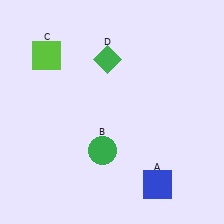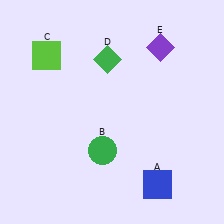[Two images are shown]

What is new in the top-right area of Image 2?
A purple diamond (E) was added in the top-right area of Image 2.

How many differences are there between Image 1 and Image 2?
There is 1 difference between the two images.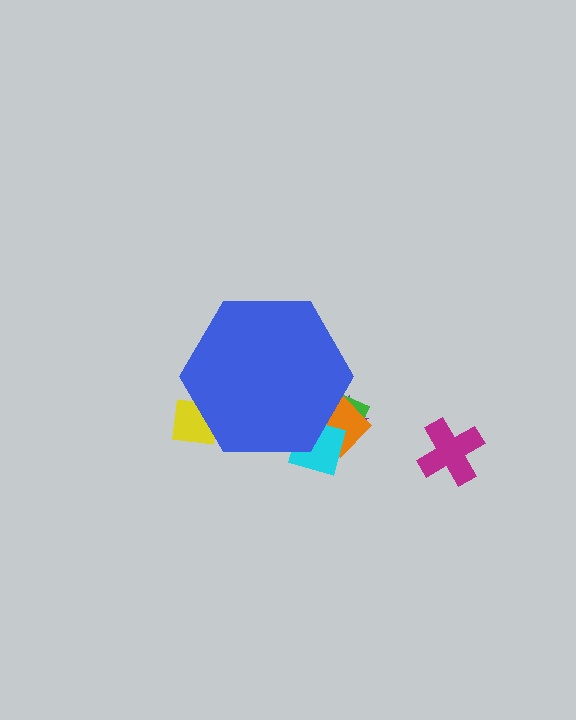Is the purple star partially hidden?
Yes, the purple star is partially hidden behind the blue hexagon.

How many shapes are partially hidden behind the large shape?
5 shapes are partially hidden.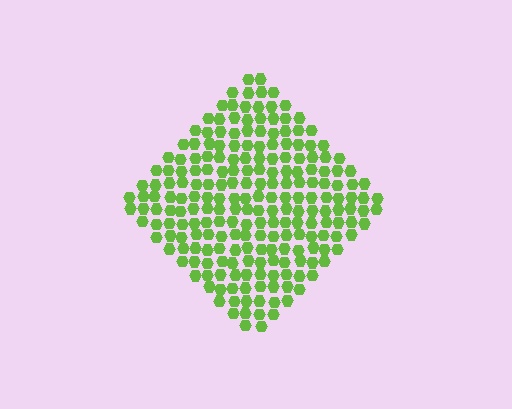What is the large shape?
The large shape is a diamond.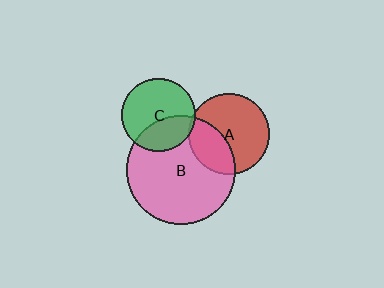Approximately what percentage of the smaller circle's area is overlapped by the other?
Approximately 35%.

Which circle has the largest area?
Circle B (pink).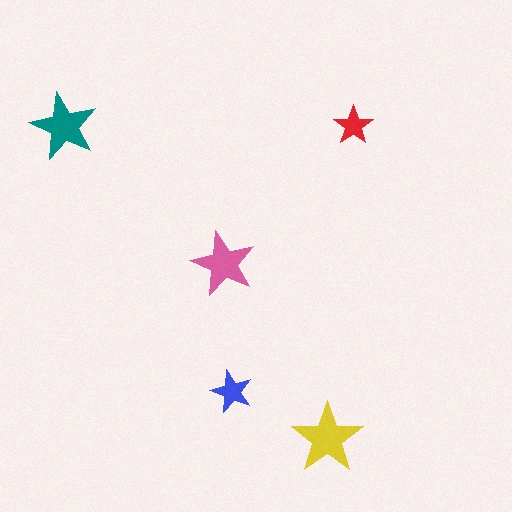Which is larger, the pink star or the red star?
The pink one.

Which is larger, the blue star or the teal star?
The teal one.